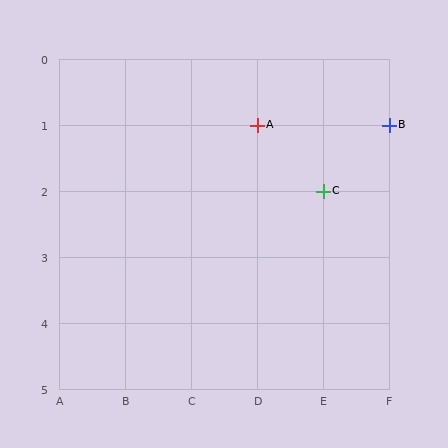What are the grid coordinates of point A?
Point A is at grid coordinates (D, 1).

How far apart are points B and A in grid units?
Points B and A are 2 columns apart.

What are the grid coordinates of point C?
Point C is at grid coordinates (E, 2).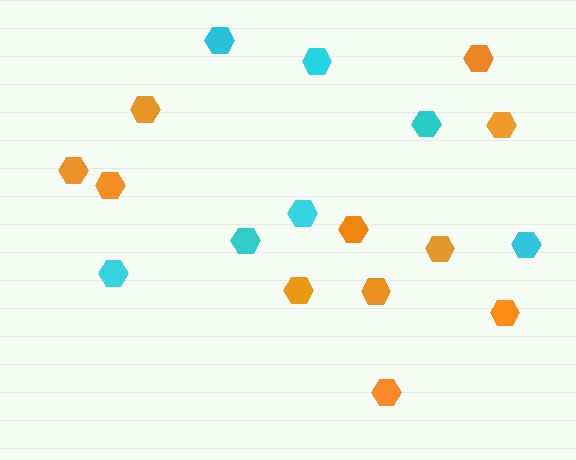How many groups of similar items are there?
There are 2 groups: one group of orange hexagons (11) and one group of cyan hexagons (7).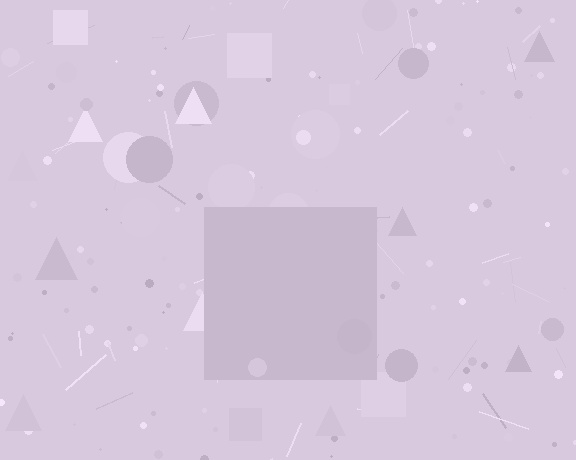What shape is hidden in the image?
A square is hidden in the image.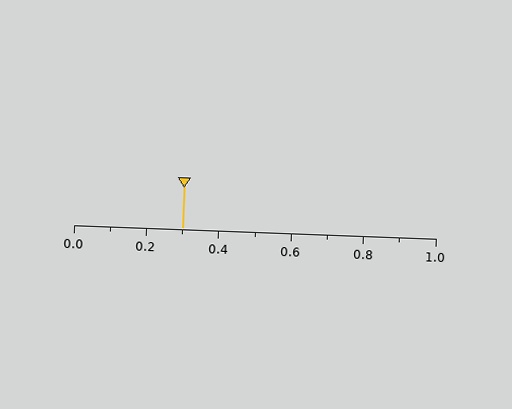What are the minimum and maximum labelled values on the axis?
The axis runs from 0.0 to 1.0.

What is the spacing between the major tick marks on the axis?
The major ticks are spaced 0.2 apart.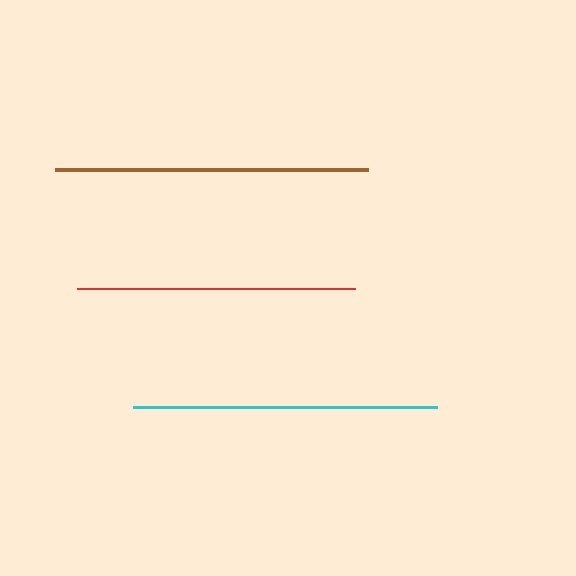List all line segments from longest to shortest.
From longest to shortest: brown, cyan, red.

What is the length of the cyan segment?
The cyan segment is approximately 304 pixels long.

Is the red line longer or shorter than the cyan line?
The cyan line is longer than the red line.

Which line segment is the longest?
The brown line is the longest at approximately 313 pixels.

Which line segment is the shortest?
The red line is the shortest at approximately 278 pixels.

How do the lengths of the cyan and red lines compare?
The cyan and red lines are approximately the same length.